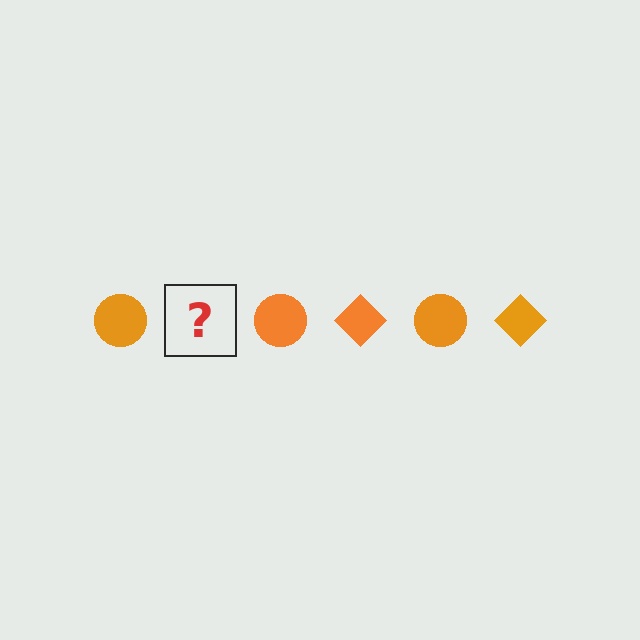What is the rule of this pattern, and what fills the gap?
The rule is that the pattern cycles through circle, diamond shapes in orange. The gap should be filled with an orange diamond.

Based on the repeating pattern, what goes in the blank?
The blank should be an orange diamond.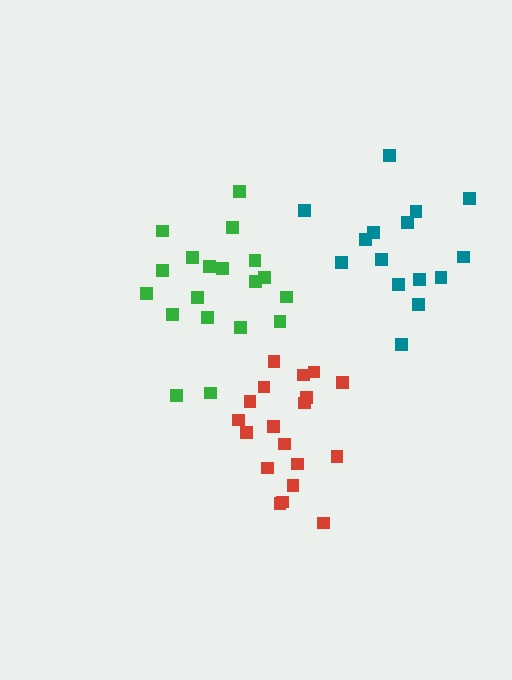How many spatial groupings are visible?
There are 3 spatial groupings.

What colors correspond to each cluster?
The clusters are colored: teal, green, red.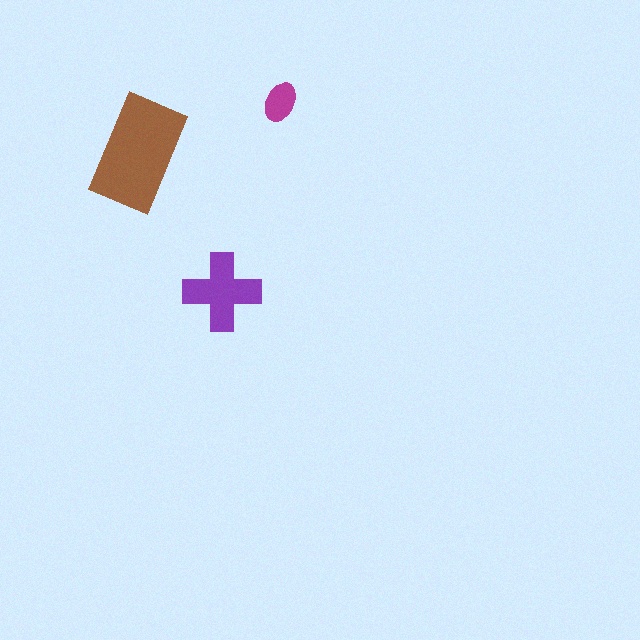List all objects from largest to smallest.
The brown rectangle, the purple cross, the magenta ellipse.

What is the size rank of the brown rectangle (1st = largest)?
1st.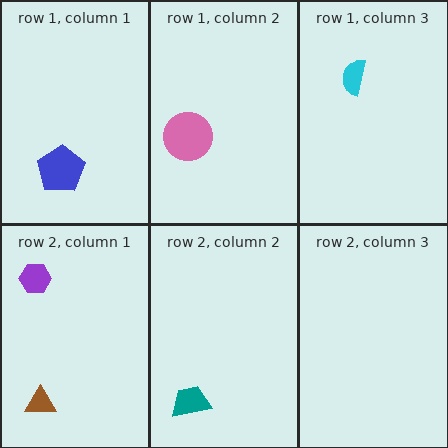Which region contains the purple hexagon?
The row 2, column 1 region.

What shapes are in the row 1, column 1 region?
The blue pentagon.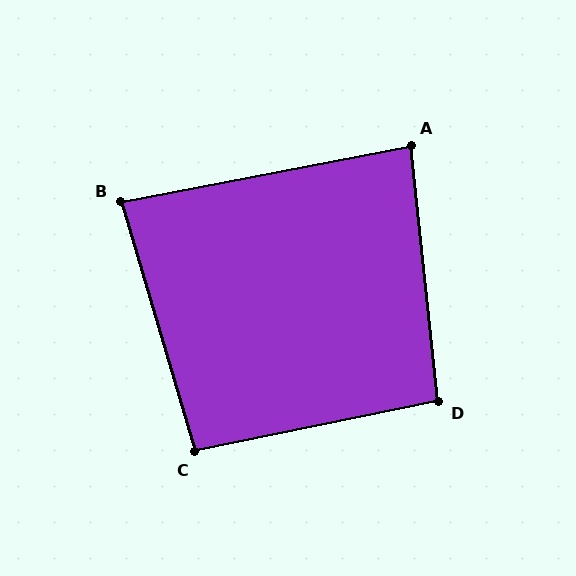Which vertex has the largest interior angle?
D, at approximately 96 degrees.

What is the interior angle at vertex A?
Approximately 85 degrees (approximately right).